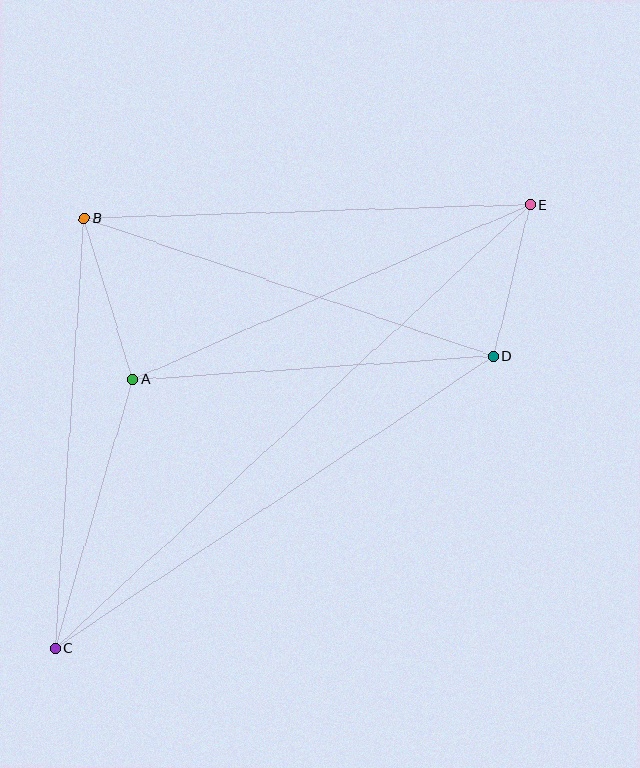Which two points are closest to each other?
Points D and E are closest to each other.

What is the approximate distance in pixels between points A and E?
The distance between A and E is approximately 434 pixels.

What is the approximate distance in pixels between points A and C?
The distance between A and C is approximately 279 pixels.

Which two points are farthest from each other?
Points C and E are farthest from each other.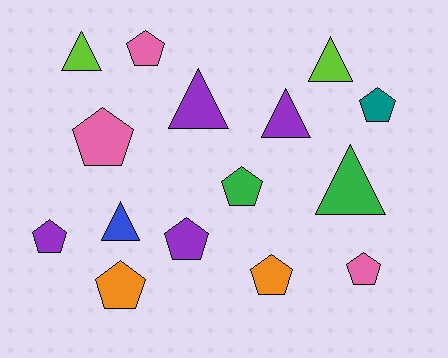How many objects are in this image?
There are 15 objects.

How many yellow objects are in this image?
There are no yellow objects.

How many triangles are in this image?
There are 6 triangles.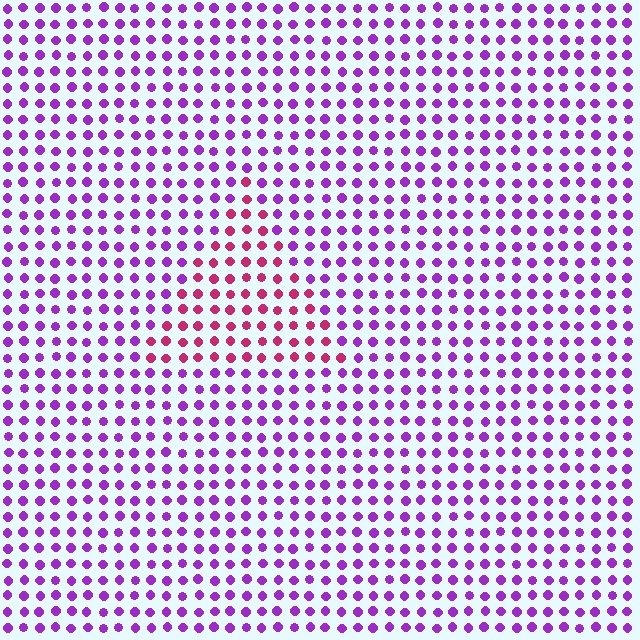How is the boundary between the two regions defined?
The boundary is defined purely by a slight shift in hue (about 48 degrees). Spacing, size, and orientation are identical on both sides.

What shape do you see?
I see a triangle.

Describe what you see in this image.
The image is filled with small purple elements in a uniform arrangement. A triangle-shaped region is visible where the elements are tinted to a slightly different hue, forming a subtle color boundary.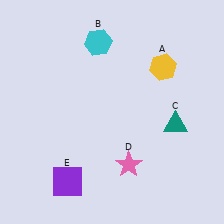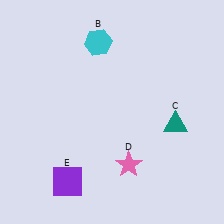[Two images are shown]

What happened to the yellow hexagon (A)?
The yellow hexagon (A) was removed in Image 2. It was in the top-right area of Image 1.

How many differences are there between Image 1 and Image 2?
There is 1 difference between the two images.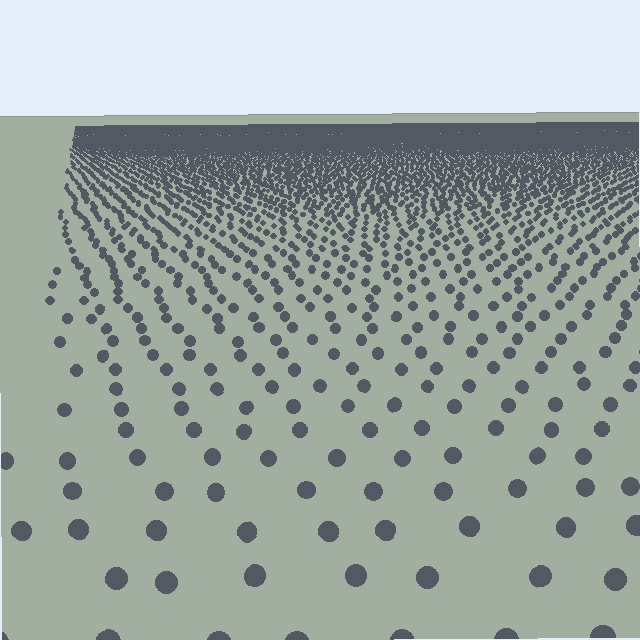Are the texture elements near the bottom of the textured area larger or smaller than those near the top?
Larger. Near the bottom, elements are closer to the viewer and appear at a bigger on-screen size.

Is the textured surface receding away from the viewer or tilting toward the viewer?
The surface is receding away from the viewer. Texture elements get smaller and denser toward the top.